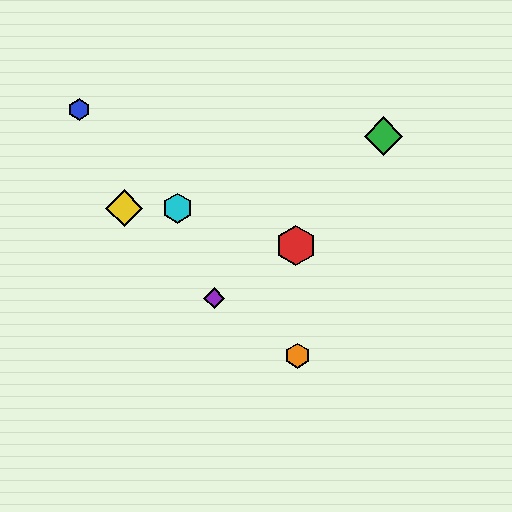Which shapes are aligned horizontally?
The yellow diamond, the cyan hexagon are aligned horizontally.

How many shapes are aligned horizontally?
2 shapes (the yellow diamond, the cyan hexagon) are aligned horizontally.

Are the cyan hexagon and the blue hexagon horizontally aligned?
No, the cyan hexagon is at y≈208 and the blue hexagon is at y≈109.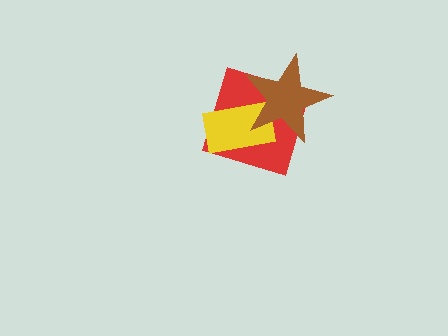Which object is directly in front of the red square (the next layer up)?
The yellow rectangle is directly in front of the red square.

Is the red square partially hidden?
Yes, it is partially covered by another shape.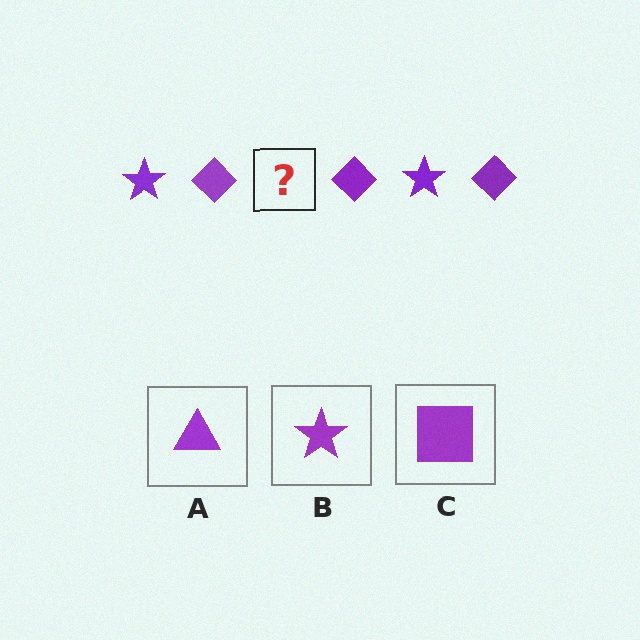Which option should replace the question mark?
Option B.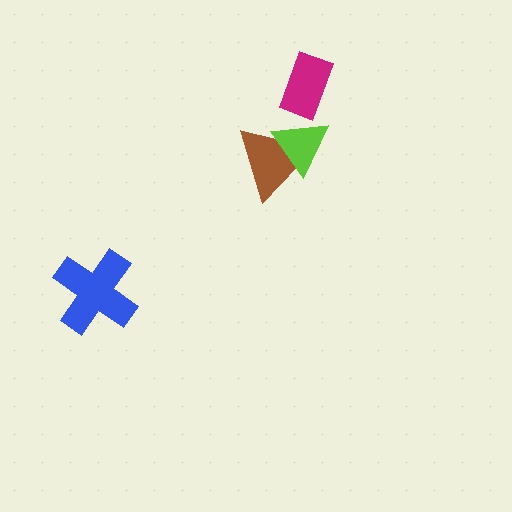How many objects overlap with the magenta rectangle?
0 objects overlap with the magenta rectangle.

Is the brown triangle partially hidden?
Yes, it is partially covered by another shape.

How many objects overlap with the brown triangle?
1 object overlaps with the brown triangle.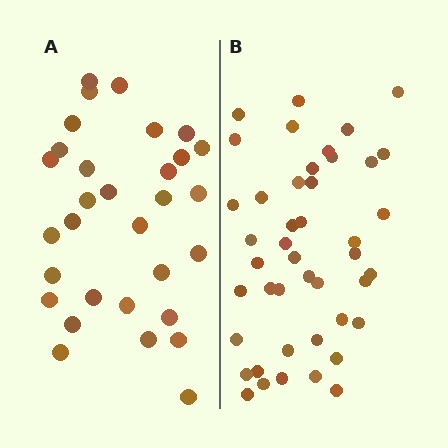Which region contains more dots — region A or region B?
Region B (the right region) has more dots.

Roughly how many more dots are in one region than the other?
Region B has approximately 15 more dots than region A.